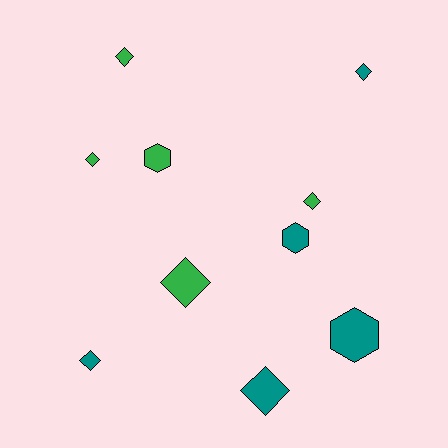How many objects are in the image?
There are 10 objects.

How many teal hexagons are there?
There are 2 teal hexagons.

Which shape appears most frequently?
Diamond, with 7 objects.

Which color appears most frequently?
Green, with 5 objects.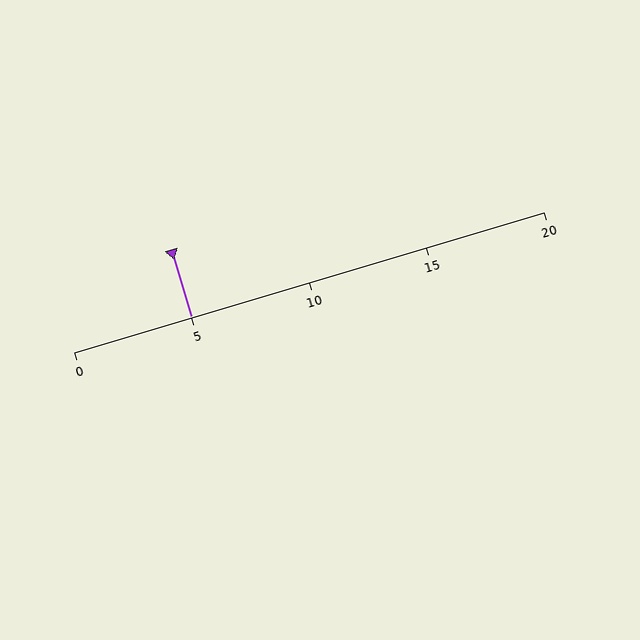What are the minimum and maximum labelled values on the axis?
The axis runs from 0 to 20.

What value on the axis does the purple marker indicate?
The marker indicates approximately 5.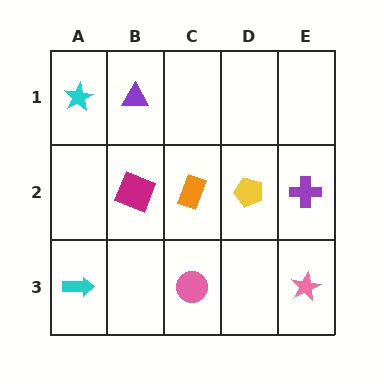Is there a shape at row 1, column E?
No, that cell is empty.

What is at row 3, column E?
A pink star.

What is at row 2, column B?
A magenta square.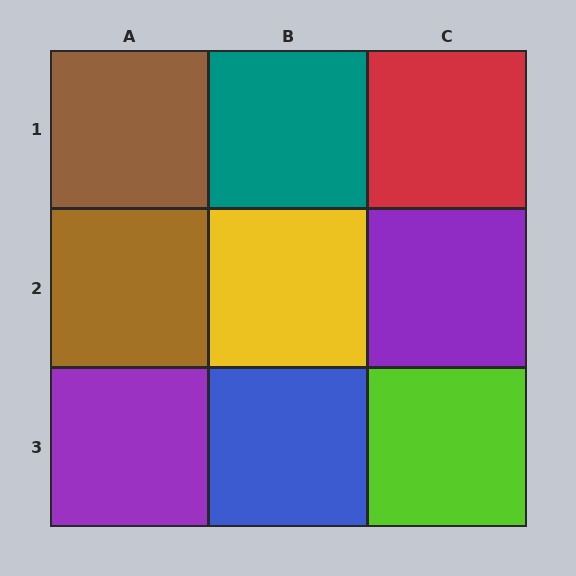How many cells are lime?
1 cell is lime.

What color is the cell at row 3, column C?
Lime.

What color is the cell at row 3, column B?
Blue.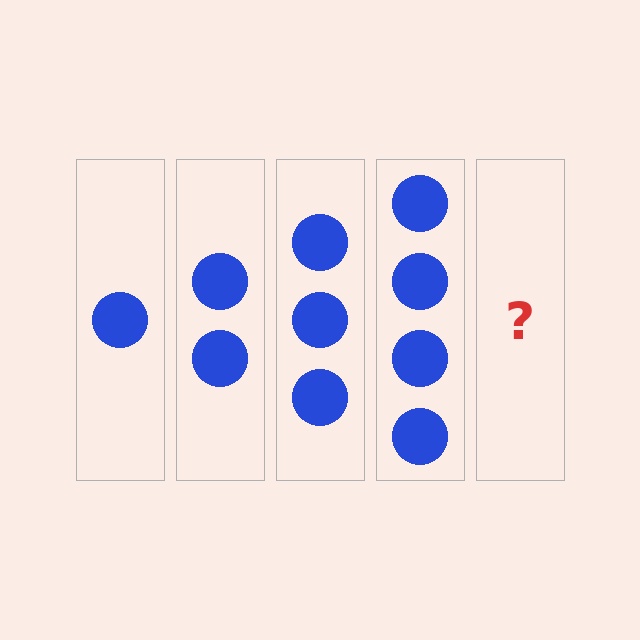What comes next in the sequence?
The next element should be 5 circles.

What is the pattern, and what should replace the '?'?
The pattern is that each step adds one more circle. The '?' should be 5 circles.